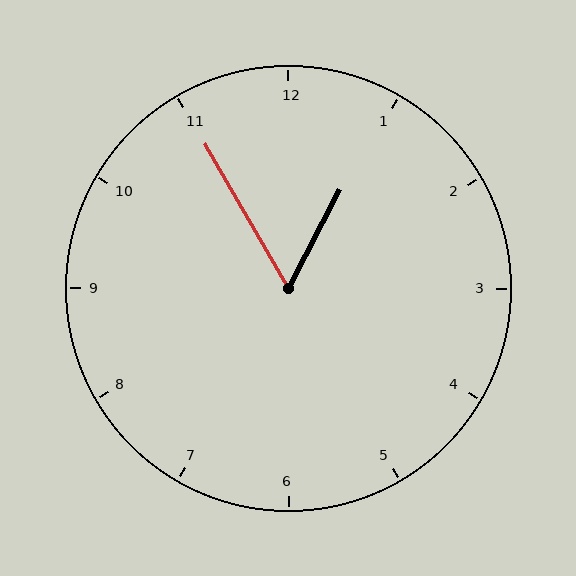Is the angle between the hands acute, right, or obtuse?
It is acute.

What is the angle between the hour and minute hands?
Approximately 58 degrees.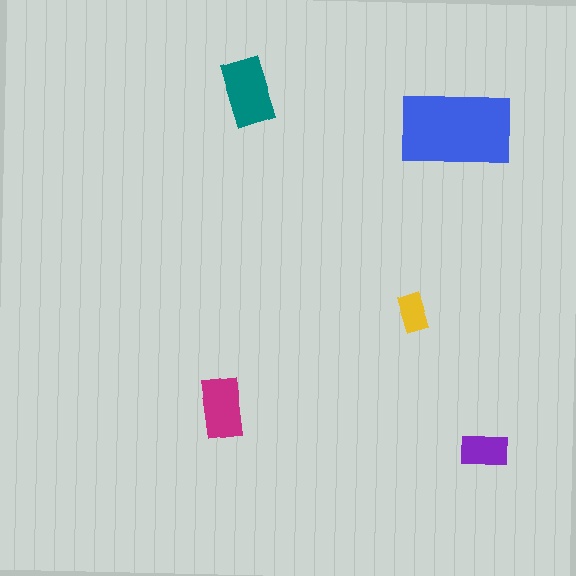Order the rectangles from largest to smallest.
the blue one, the teal one, the magenta one, the purple one, the yellow one.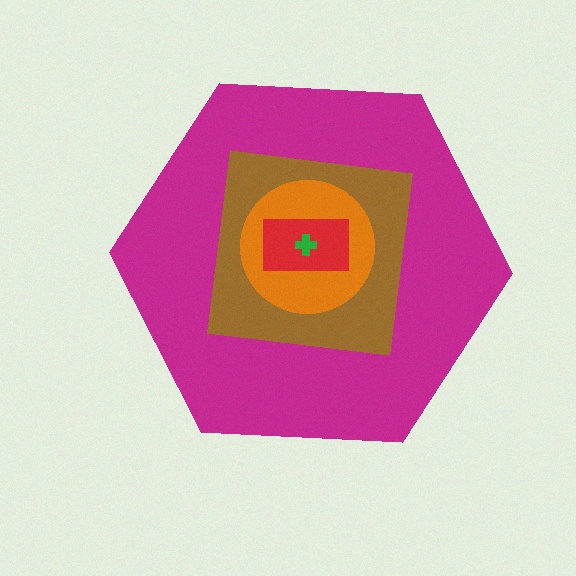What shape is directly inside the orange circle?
The red rectangle.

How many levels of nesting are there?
5.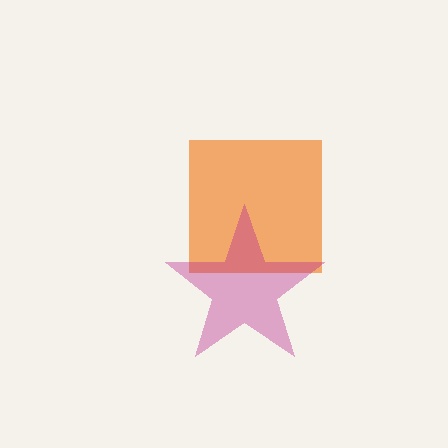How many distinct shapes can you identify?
There are 2 distinct shapes: an orange square, a magenta star.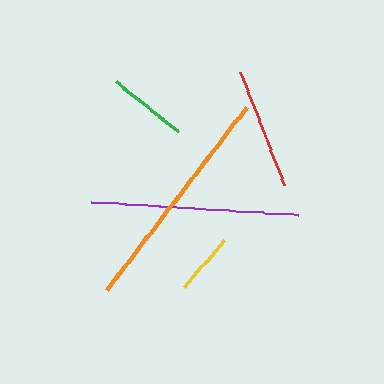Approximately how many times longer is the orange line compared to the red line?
The orange line is approximately 1.9 times the length of the red line.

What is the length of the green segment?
The green segment is approximately 80 pixels long.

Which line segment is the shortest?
The yellow line is the shortest at approximately 62 pixels.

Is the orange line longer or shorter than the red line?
The orange line is longer than the red line.